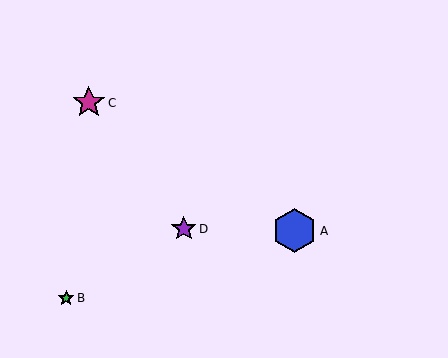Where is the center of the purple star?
The center of the purple star is at (184, 229).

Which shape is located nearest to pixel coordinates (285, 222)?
The blue hexagon (labeled A) at (295, 231) is nearest to that location.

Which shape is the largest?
The blue hexagon (labeled A) is the largest.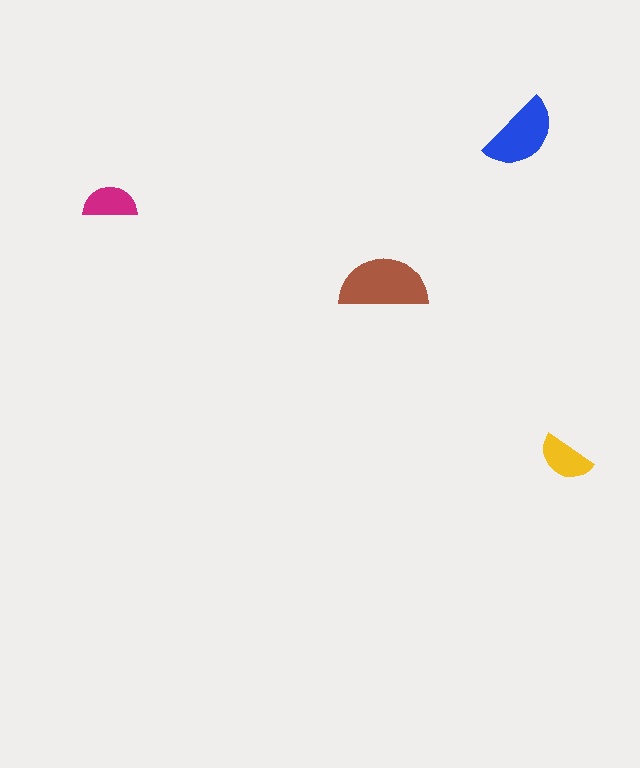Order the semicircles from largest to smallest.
the brown one, the blue one, the yellow one, the magenta one.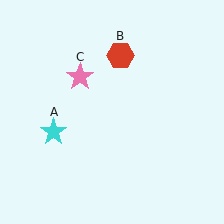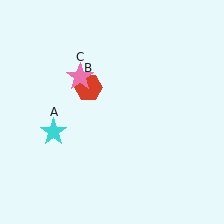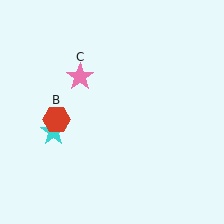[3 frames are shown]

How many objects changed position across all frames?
1 object changed position: red hexagon (object B).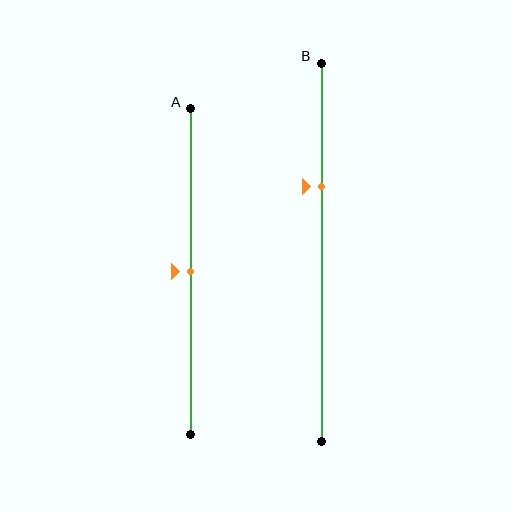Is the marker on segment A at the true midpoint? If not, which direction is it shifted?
Yes, the marker on segment A is at the true midpoint.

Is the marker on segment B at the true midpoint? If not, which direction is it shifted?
No, the marker on segment B is shifted upward by about 17% of the segment length.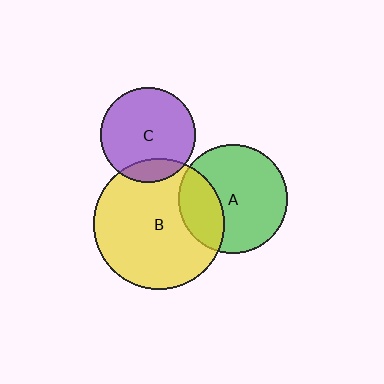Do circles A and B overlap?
Yes.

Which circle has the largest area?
Circle B (yellow).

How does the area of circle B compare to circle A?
Approximately 1.4 times.